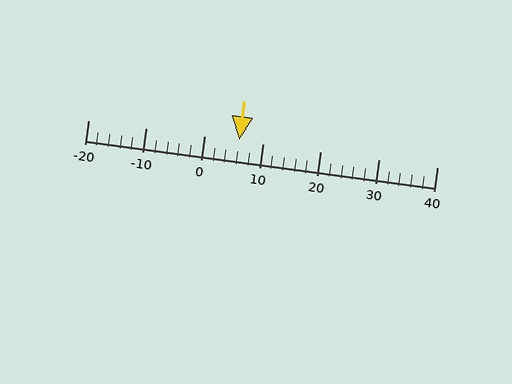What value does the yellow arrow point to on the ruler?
The yellow arrow points to approximately 6.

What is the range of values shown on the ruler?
The ruler shows values from -20 to 40.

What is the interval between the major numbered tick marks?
The major tick marks are spaced 10 units apart.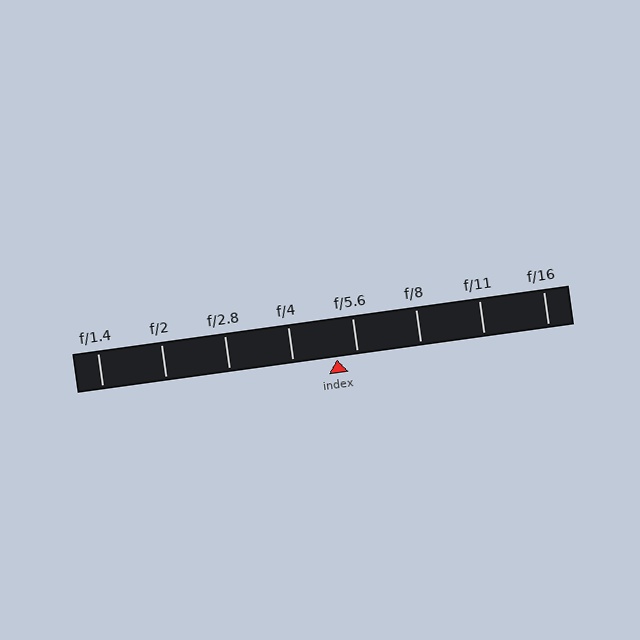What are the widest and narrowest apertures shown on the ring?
The widest aperture shown is f/1.4 and the narrowest is f/16.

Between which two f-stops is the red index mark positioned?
The index mark is between f/4 and f/5.6.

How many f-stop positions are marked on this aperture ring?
There are 8 f-stop positions marked.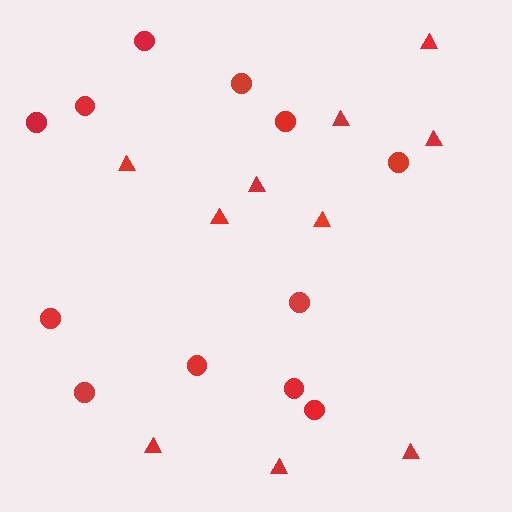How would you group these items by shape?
There are 2 groups: one group of triangles (10) and one group of circles (12).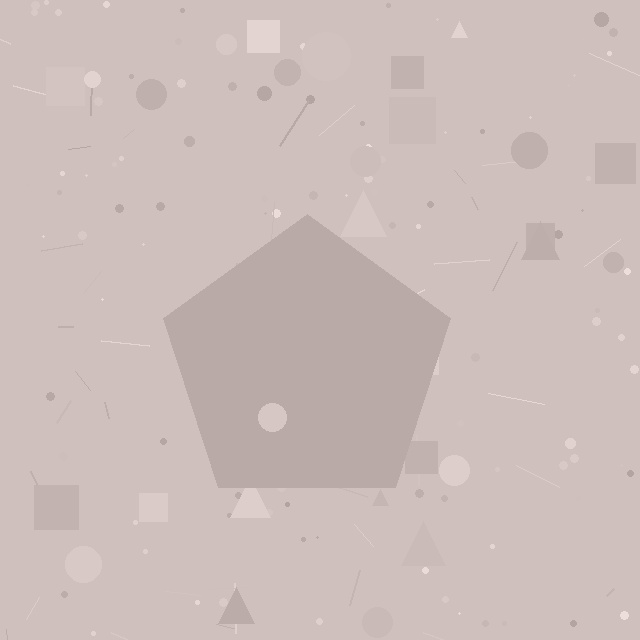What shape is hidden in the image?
A pentagon is hidden in the image.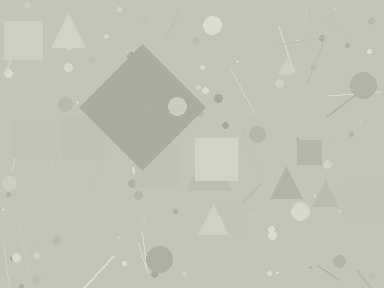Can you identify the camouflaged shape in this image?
The camouflaged shape is a diamond.